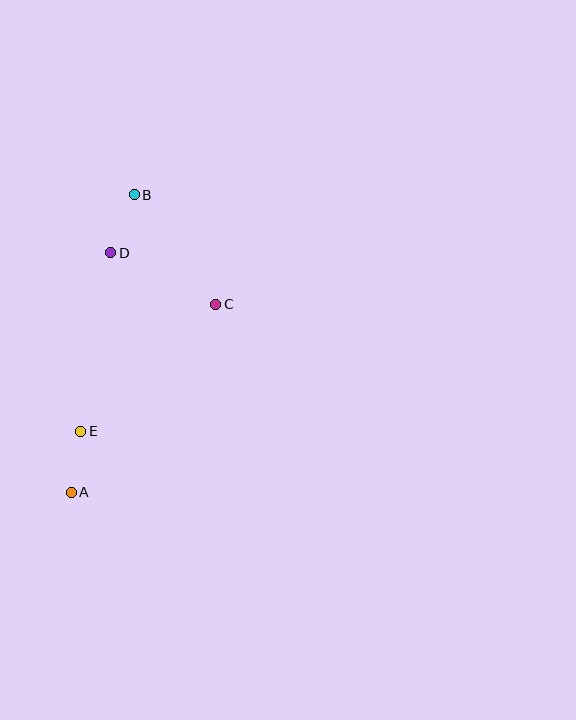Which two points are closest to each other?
Points A and E are closest to each other.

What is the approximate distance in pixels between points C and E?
The distance between C and E is approximately 185 pixels.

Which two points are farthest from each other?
Points A and B are farthest from each other.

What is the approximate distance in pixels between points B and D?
The distance between B and D is approximately 63 pixels.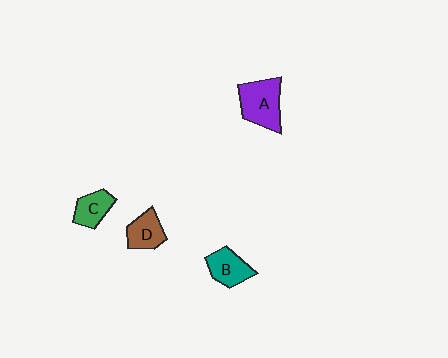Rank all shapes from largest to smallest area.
From largest to smallest: A (purple), B (teal), D (brown), C (green).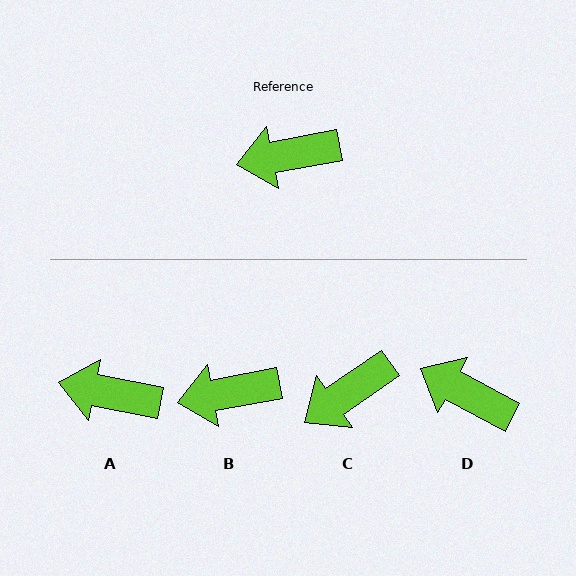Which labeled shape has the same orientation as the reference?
B.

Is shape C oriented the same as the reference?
No, it is off by about 24 degrees.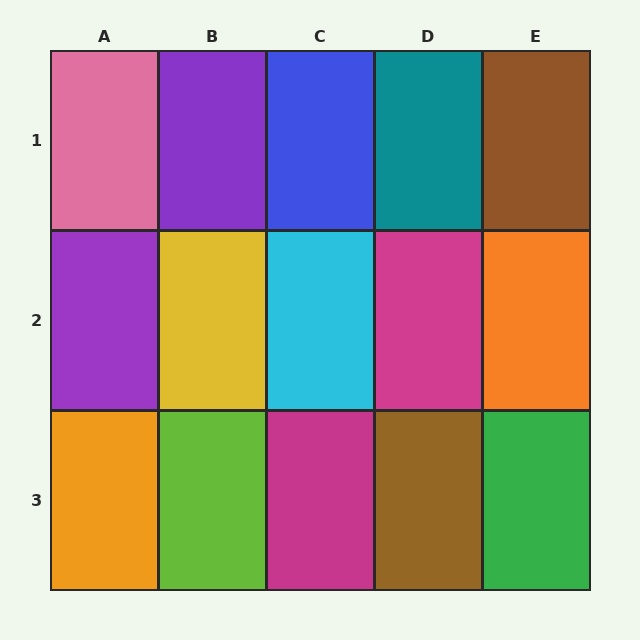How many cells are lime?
1 cell is lime.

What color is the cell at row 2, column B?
Yellow.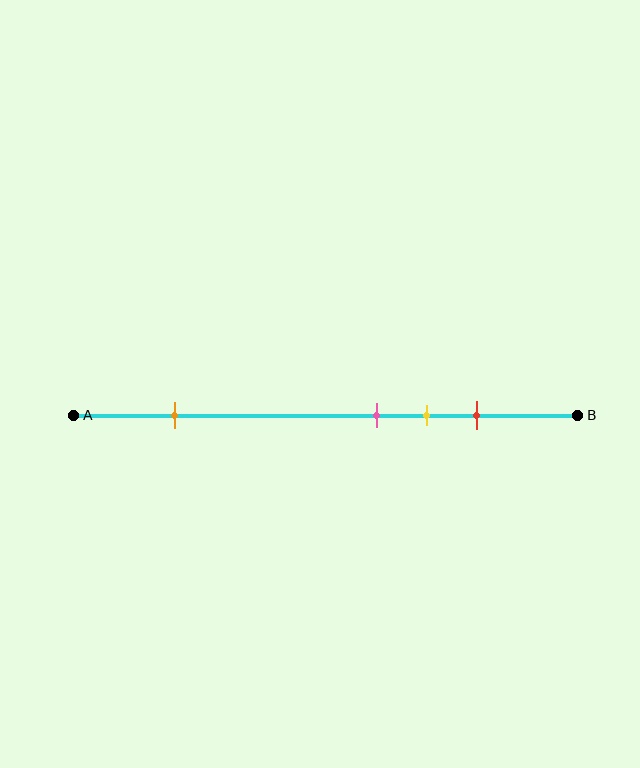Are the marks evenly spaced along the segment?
No, the marks are not evenly spaced.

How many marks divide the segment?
There are 4 marks dividing the segment.